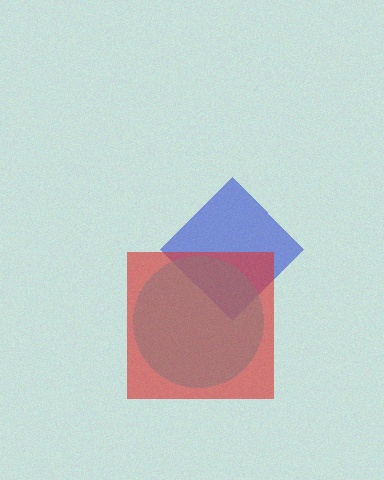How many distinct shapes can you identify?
There are 3 distinct shapes: a blue diamond, a cyan circle, a red square.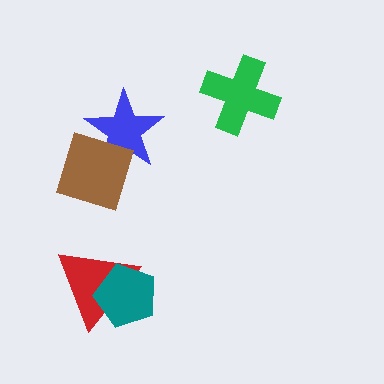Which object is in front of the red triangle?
The teal pentagon is in front of the red triangle.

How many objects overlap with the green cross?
0 objects overlap with the green cross.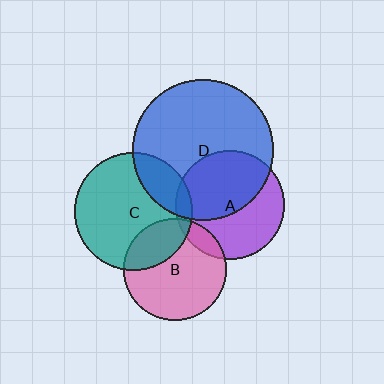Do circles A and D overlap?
Yes.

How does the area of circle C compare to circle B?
Approximately 1.3 times.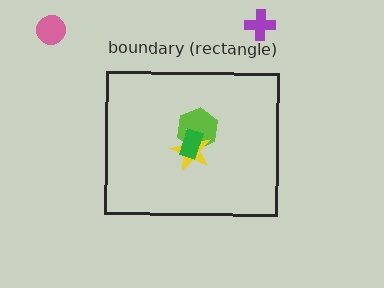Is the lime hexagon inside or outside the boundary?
Inside.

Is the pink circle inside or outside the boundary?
Outside.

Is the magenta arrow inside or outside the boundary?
Inside.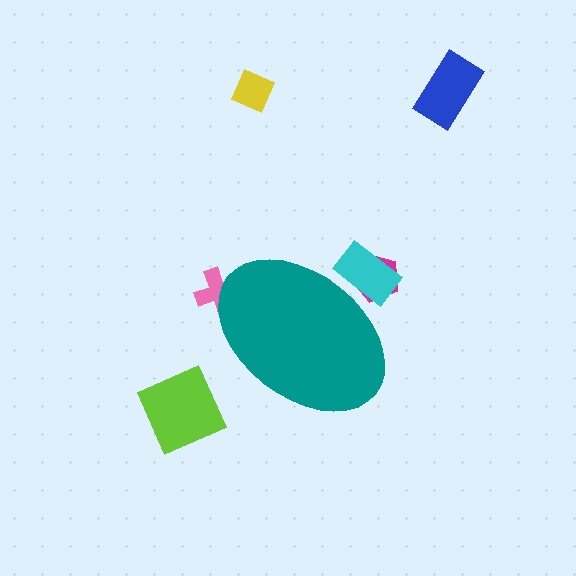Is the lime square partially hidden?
No, the lime square is fully visible.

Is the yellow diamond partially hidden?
No, the yellow diamond is fully visible.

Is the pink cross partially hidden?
Yes, the pink cross is partially hidden behind the teal ellipse.